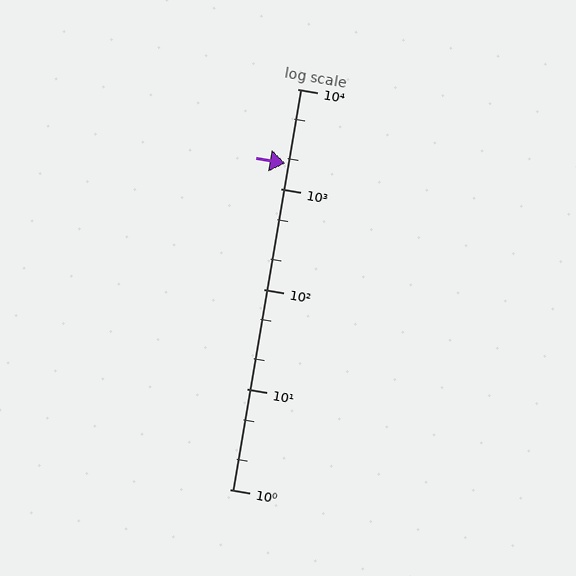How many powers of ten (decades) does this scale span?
The scale spans 4 decades, from 1 to 10000.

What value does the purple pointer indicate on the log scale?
The pointer indicates approximately 1800.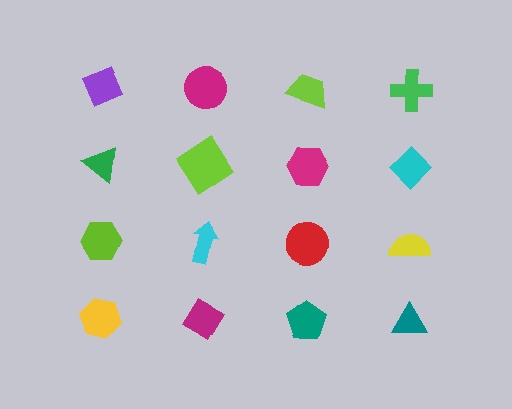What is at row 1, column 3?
A lime trapezoid.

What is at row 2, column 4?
A cyan diamond.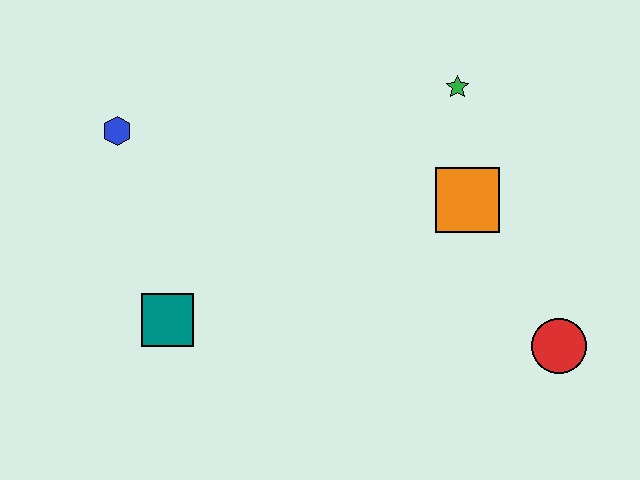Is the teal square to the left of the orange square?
Yes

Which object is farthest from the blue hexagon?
The red circle is farthest from the blue hexagon.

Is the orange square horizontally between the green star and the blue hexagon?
No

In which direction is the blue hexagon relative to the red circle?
The blue hexagon is to the left of the red circle.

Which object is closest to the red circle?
The orange square is closest to the red circle.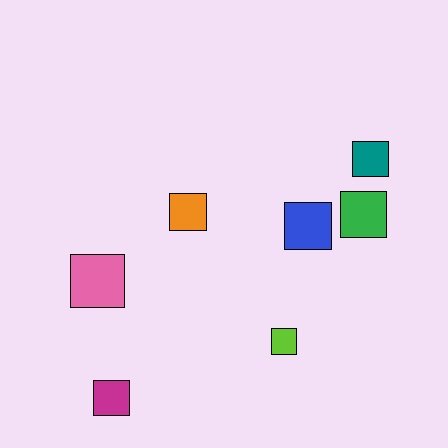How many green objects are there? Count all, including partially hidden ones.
There is 1 green object.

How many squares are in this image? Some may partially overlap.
There are 7 squares.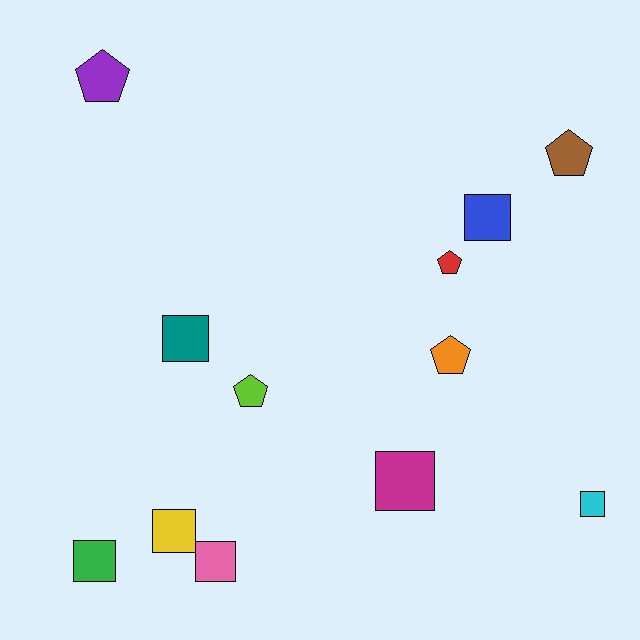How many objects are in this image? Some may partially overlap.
There are 12 objects.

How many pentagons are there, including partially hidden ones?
There are 5 pentagons.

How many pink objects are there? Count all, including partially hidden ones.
There is 1 pink object.